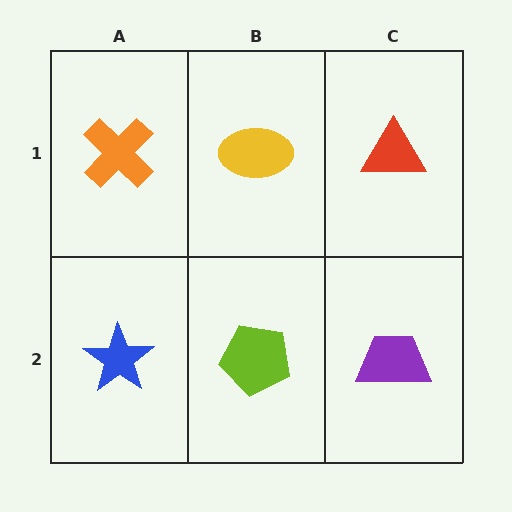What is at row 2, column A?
A blue star.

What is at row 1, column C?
A red triangle.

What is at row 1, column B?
A yellow ellipse.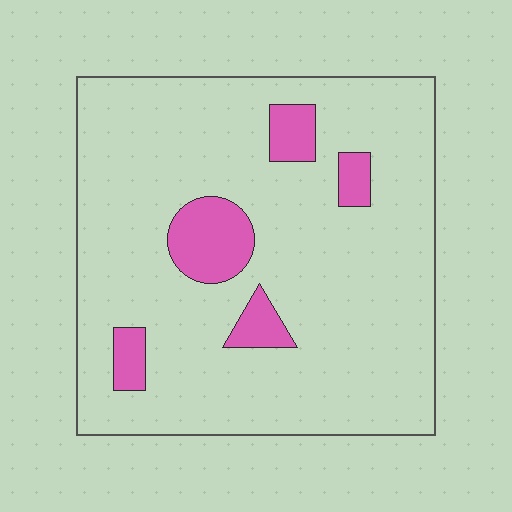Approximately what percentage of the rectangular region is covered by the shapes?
Approximately 10%.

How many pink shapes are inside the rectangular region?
5.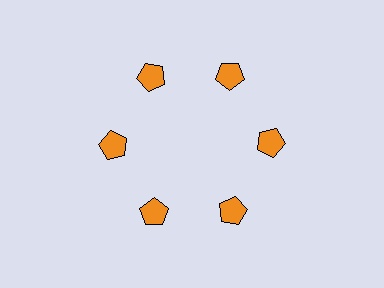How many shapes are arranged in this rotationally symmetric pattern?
There are 6 shapes, arranged in 6 groups of 1.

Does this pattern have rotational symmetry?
Yes, this pattern has 6-fold rotational symmetry. It looks the same after rotating 60 degrees around the center.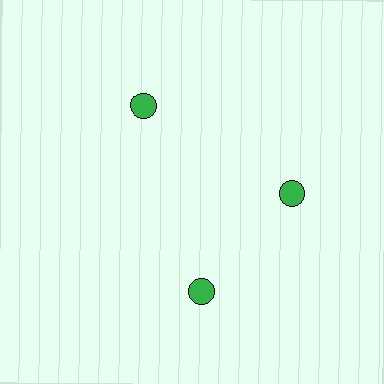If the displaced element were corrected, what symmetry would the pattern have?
It would have 3-fold rotational symmetry — the pattern would map onto itself every 120 degrees.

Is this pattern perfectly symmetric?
No. The 3 green circles are arranged in a ring, but one element near the 7 o'clock position is rotated out of alignment along the ring, breaking the 3-fold rotational symmetry.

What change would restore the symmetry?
The symmetry would be restored by rotating it back into even spacing with its neighbors so that all 3 circles sit at equal angles and equal distance from the center.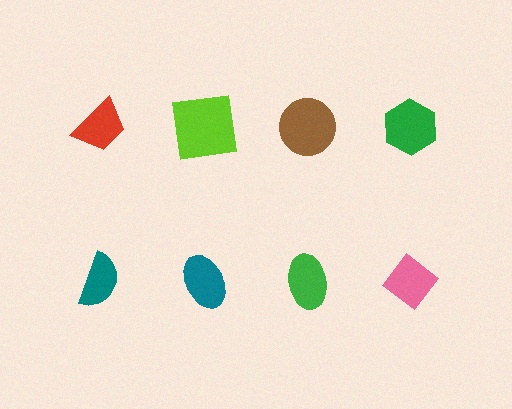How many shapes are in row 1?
4 shapes.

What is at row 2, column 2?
A teal ellipse.